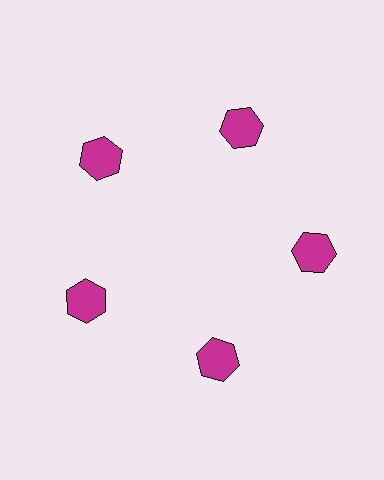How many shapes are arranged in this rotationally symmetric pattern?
There are 5 shapes, arranged in 5 groups of 1.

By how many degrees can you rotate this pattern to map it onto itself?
The pattern maps onto itself every 72 degrees of rotation.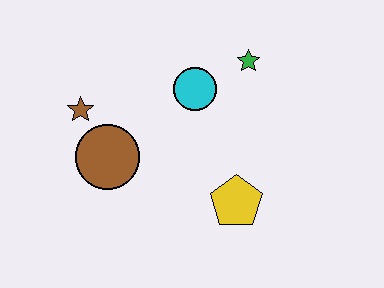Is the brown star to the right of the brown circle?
No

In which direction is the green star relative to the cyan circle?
The green star is to the right of the cyan circle.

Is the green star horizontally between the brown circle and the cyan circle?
No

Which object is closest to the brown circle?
The brown star is closest to the brown circle.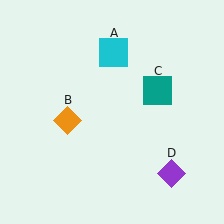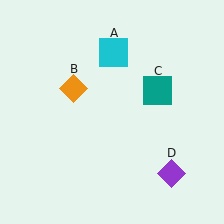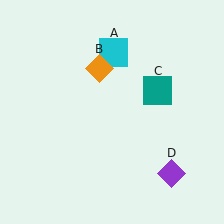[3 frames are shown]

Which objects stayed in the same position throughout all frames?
Cyan square (object A) and teal square (object C) and purple diamond (object D) remained stationary.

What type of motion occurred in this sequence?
The orange diamond (object B) rotated clockwise around the center of the scene.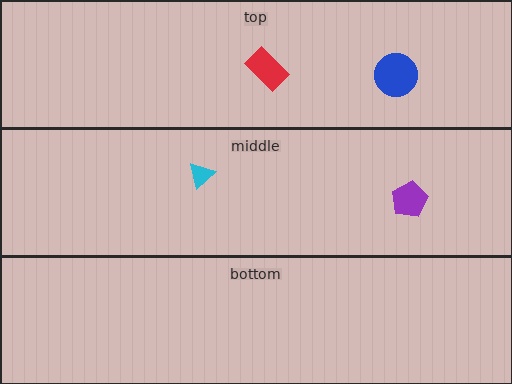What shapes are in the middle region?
The cyan triangle, the purple pentagon.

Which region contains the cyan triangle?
The middle region.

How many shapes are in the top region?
2.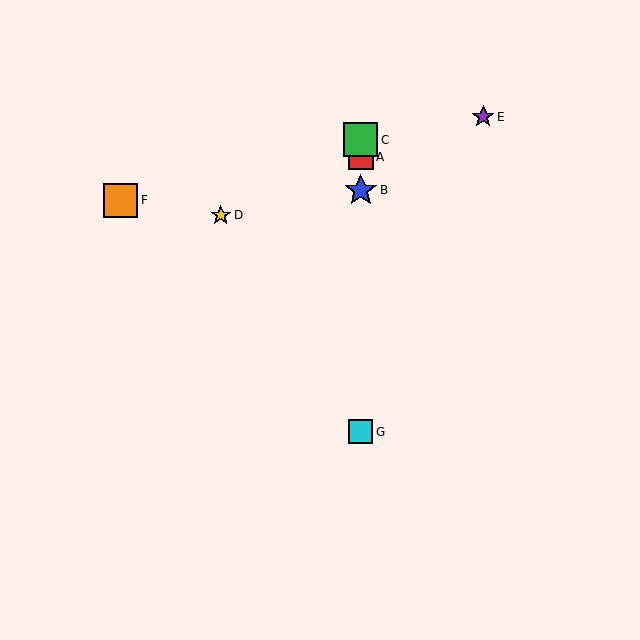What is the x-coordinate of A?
Object A is at x≈361.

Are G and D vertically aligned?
No, G is at x≈361 and D is at x≈221.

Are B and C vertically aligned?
Yes, both are at x≈361.